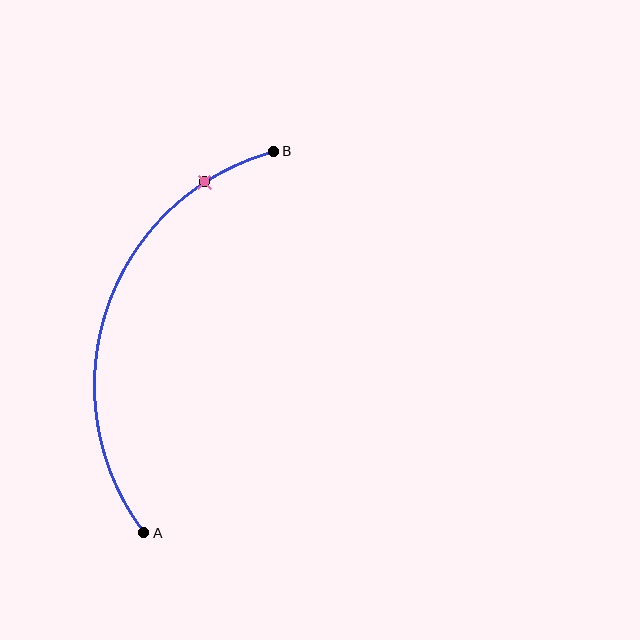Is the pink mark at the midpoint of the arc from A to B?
No. The pink mark lies on the arc but is closer to endpoint B. The arc midpoint would be at the point on the curve equidistant along the arc from both A and B.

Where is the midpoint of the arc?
The arc midpoint is the point on the curve farthest from the straight line joining A and B. It sits to the left of that line.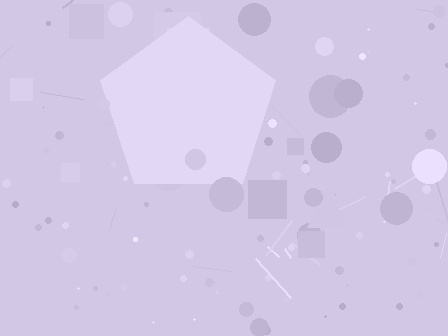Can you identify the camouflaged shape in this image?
The camouflaged shape is a pentagon.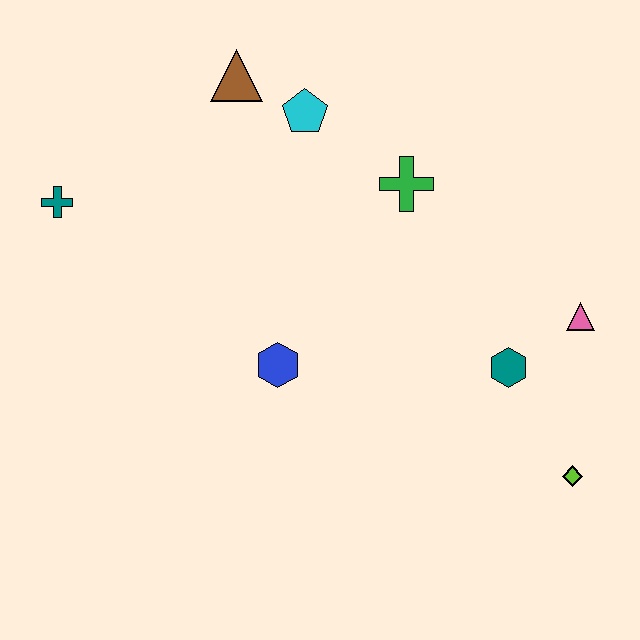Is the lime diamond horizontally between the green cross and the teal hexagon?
No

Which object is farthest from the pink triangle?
The teal cross is farthest from the pink triangle.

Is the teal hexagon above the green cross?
No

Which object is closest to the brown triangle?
The cyan pentagon is closest to the brown triangle.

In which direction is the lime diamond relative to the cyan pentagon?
The lime diamond is below the cyan pentagon.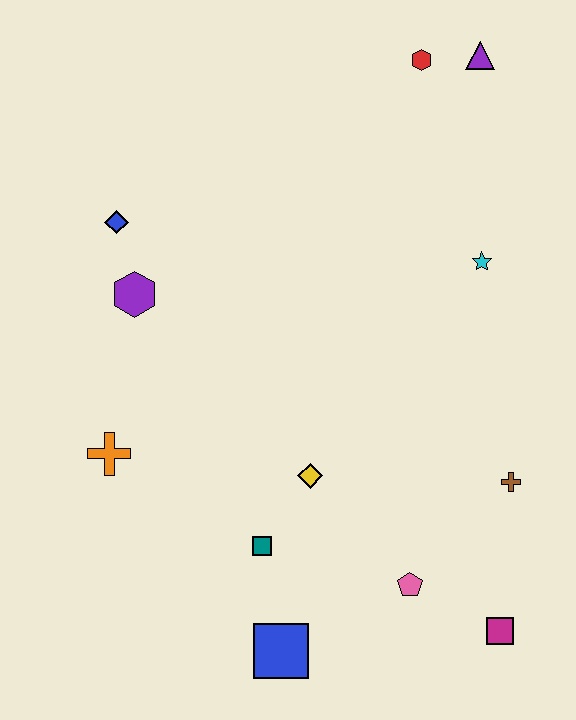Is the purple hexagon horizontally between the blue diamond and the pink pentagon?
Yes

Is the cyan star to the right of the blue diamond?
Yes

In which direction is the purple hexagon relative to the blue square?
The purple hexagon is above the blue square.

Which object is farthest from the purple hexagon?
The magenta square is farthest from the purple hexagon.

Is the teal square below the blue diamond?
Yes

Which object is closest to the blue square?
The teal square is closest to the blue square.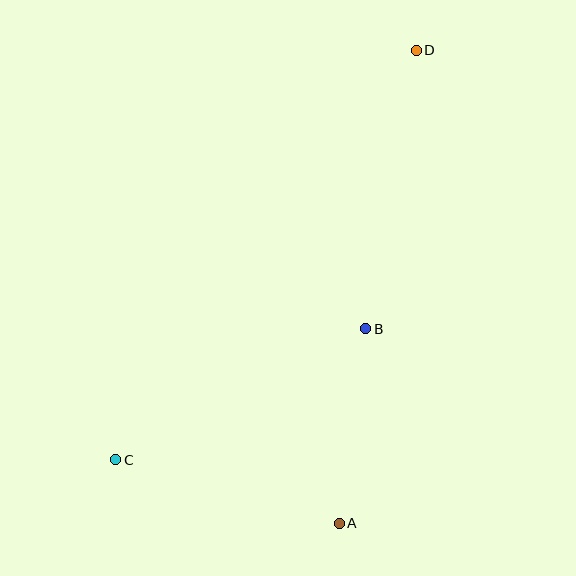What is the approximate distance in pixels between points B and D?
The distance between B and D is approximately 283 pixels.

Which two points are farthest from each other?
Points C and D are farthest from each other.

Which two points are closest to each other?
Points A and B are closest to each other.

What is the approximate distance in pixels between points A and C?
The distance between A and C is approximately 232 pixels.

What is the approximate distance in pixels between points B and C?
The distance between B and C is approximately 282 pixels.